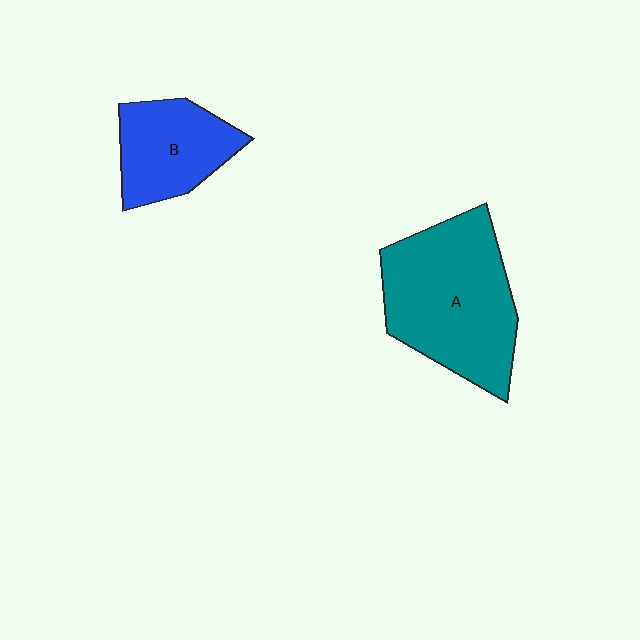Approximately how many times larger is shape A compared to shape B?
Approximately 1.8 times.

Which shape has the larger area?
Shape A (teal).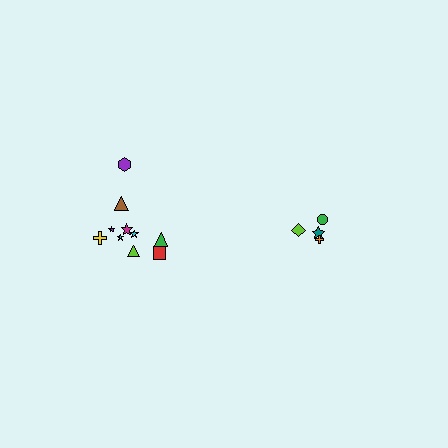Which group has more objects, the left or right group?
The left group.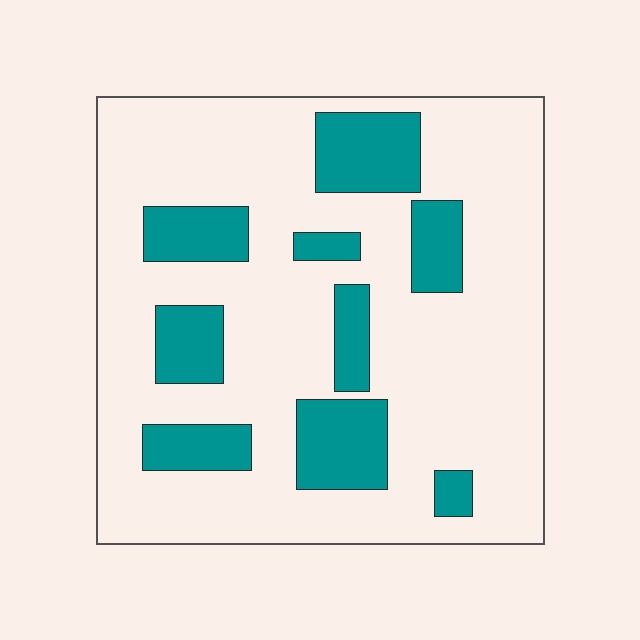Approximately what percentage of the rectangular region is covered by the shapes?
Approximately 25%.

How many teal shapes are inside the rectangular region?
9.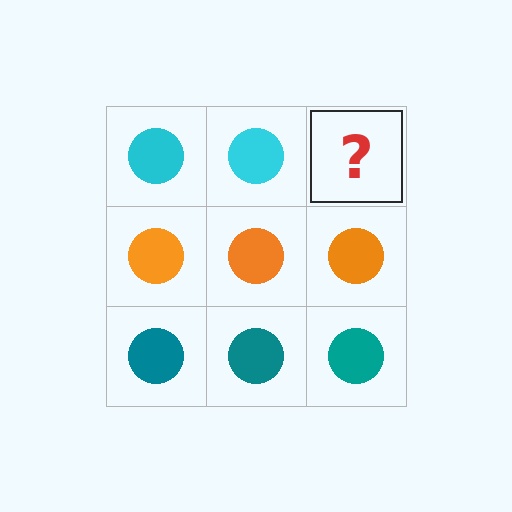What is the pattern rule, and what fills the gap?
The rule is that each row has a consistent color. The gap should be filled with a cyan circle.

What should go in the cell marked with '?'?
The missing cell should contain a cyan circle.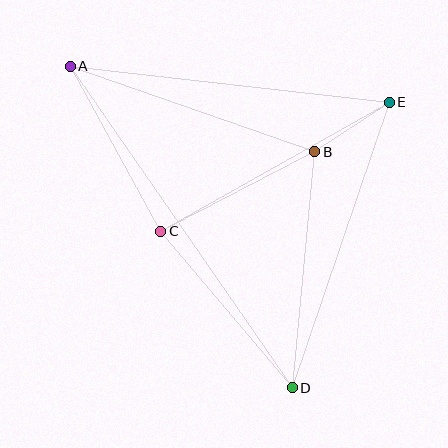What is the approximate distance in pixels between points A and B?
The distance between A and B is approximately 259 pixels.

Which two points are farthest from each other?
Points A and D are farthest from each other.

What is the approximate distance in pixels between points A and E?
The distance between A and E is approximately 321 pixels.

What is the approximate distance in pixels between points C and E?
The distance between C and E is approximately 263 pixels.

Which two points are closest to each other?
Points B and E are closest to each other.